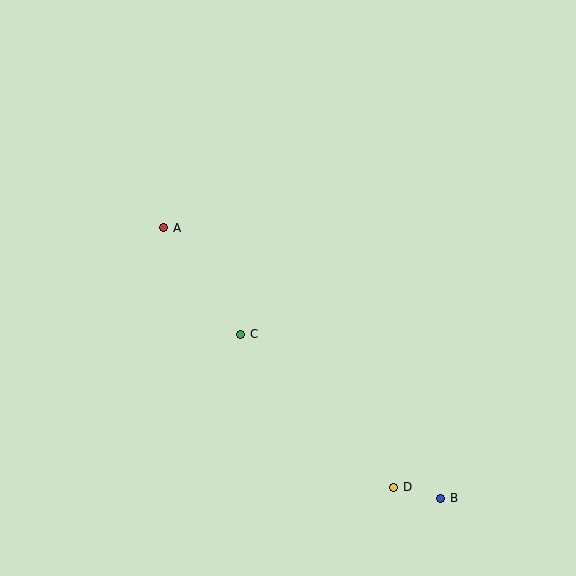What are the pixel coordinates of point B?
Point B is at (441, 498).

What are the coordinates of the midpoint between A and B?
The midpoint between A and B is at (302, 363).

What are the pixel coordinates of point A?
Point A is at (164, 228).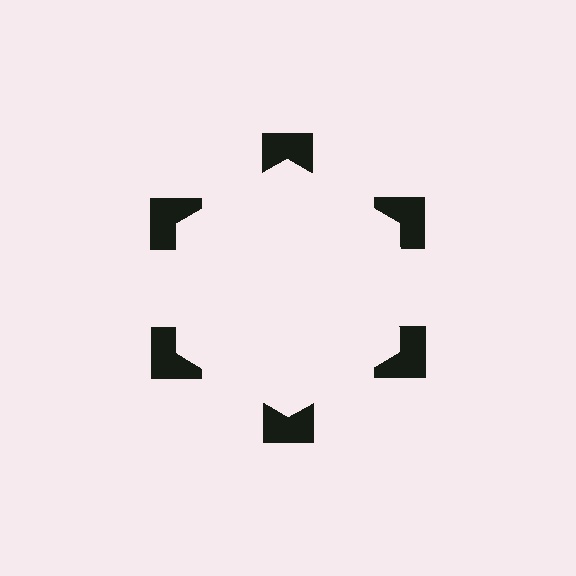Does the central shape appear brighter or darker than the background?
It typically appears slightly brighter than the background, even though no actual brightness change is drawn.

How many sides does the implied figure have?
6 sides.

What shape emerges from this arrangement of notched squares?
An illusory hexagon — its edges are inferred from the aligned wedge cuts in the notched squares, not physically drawn.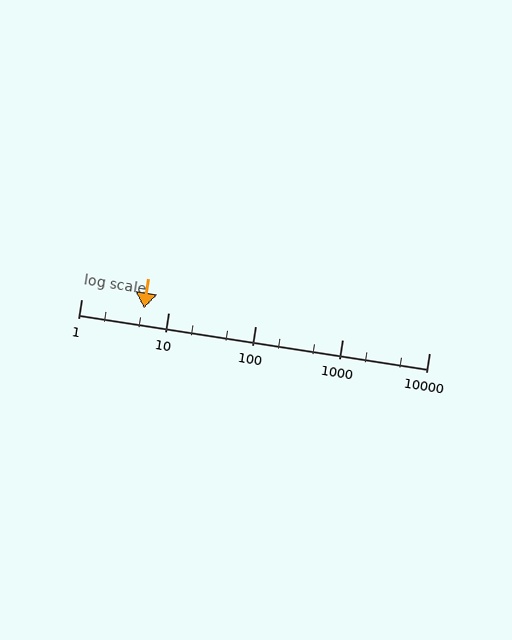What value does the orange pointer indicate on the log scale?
The pointer indicates approximately 5.3.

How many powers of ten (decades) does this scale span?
The scale spans 4 decades, from 1 to 10000.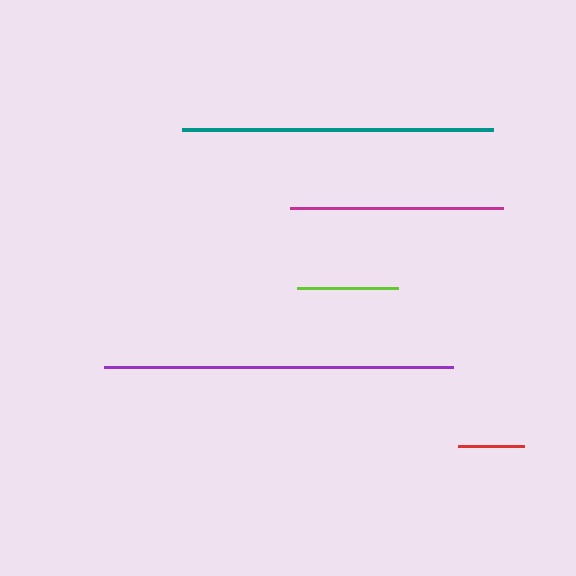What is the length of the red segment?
The red segment is approximately 66 pixels long.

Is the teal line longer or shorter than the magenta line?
The teal line is longer than the magenta line.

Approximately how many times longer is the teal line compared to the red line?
The teal line is approximately 4.7 times the length of the red line.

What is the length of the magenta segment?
The magenta segment is approximately 213 pixels long.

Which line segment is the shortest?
The red line is the shortest at approximately 66 pixels.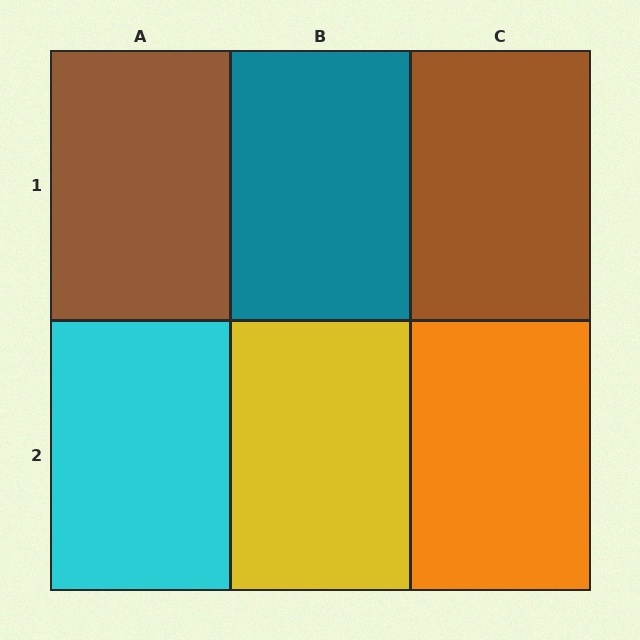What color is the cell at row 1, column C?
Brown.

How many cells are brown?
2 cells are brown.